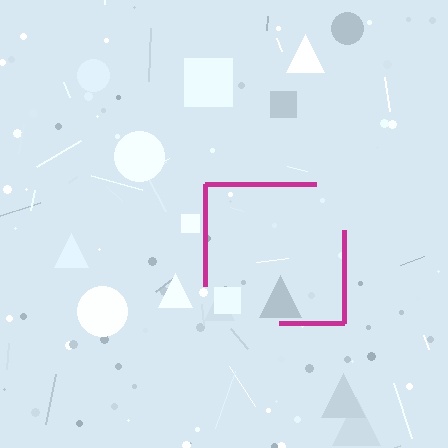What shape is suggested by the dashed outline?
The dashed outline suggests a square.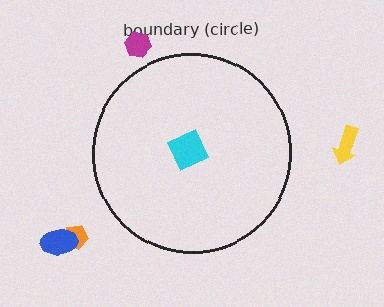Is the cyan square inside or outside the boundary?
Inside.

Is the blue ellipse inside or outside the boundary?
Outside.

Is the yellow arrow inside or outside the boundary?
Outside.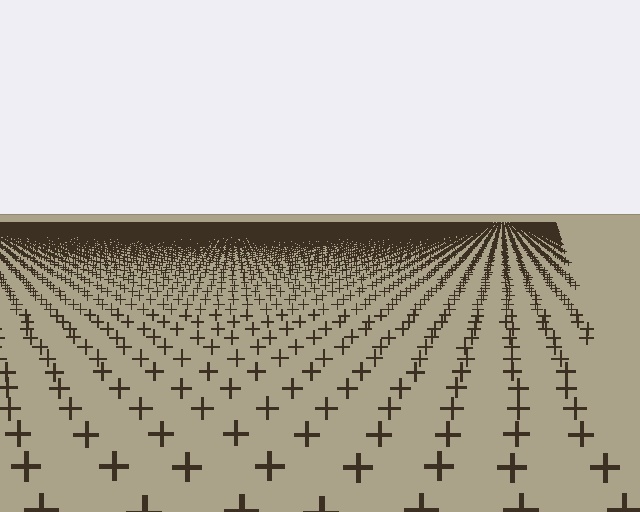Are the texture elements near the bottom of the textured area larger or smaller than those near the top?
Larger. Near the bottom, elements are closer to the viewer and appear at a bigger on-screen size.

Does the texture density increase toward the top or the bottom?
Density increases toward the top.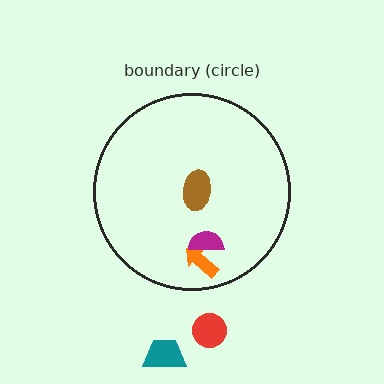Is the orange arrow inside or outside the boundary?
Inside.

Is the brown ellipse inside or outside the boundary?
Inside.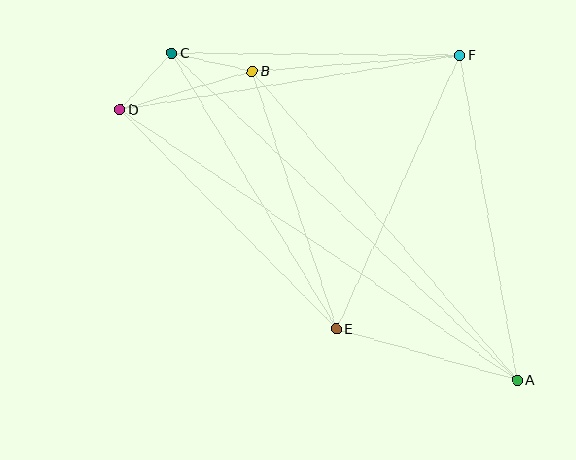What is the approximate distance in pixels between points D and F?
The distance between D and F is approximately 344 pixels.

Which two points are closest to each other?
Points C and D are closest to each other.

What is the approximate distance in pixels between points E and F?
The distance between E and F is approximately 300 pixels.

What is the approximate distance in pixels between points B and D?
The distance between B and D is approximately 138 pixels.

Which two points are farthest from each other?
Points A and D are farthest from each other.